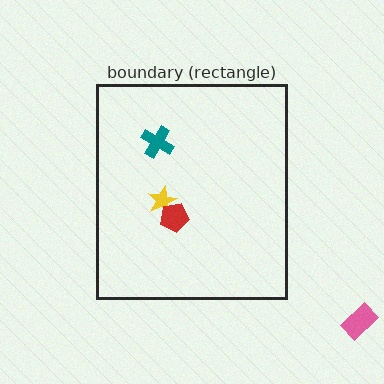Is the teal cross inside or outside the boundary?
Inside.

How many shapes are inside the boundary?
3 inside, 1 outside.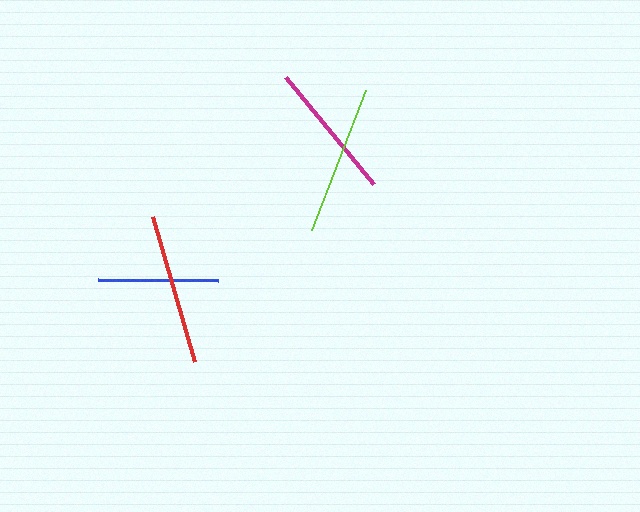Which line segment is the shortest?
The blue line is the shortest at approximately 120 pixels.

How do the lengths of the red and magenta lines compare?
The red and magenta lines are approximately the same length.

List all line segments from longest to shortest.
From longest to shortest: red, lime, magenta, blue.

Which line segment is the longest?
The red line is the longest at approximately 151 pixels.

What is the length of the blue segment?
The blue segment is approximately 120 pixels long.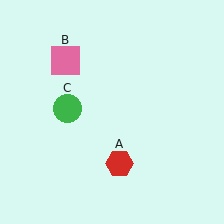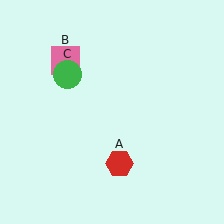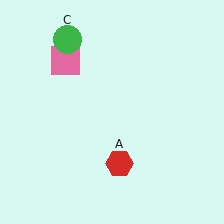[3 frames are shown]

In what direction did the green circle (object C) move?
The green circle (object C) moved up.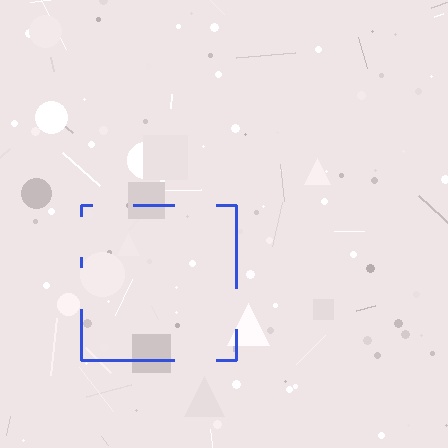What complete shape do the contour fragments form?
The contour fragments form a square.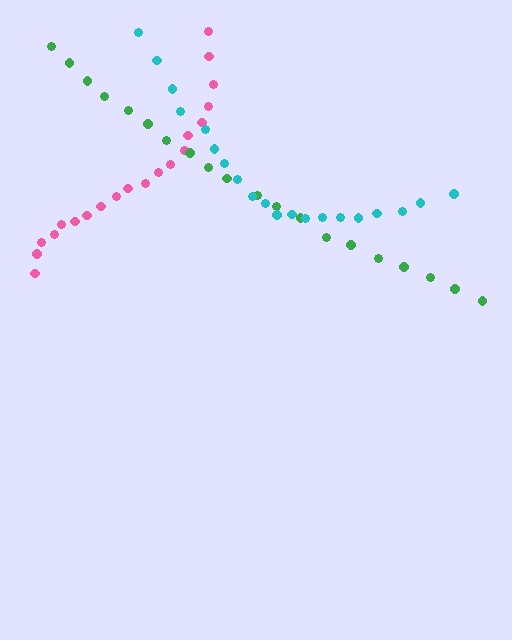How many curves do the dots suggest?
There are 3 distinct paths.